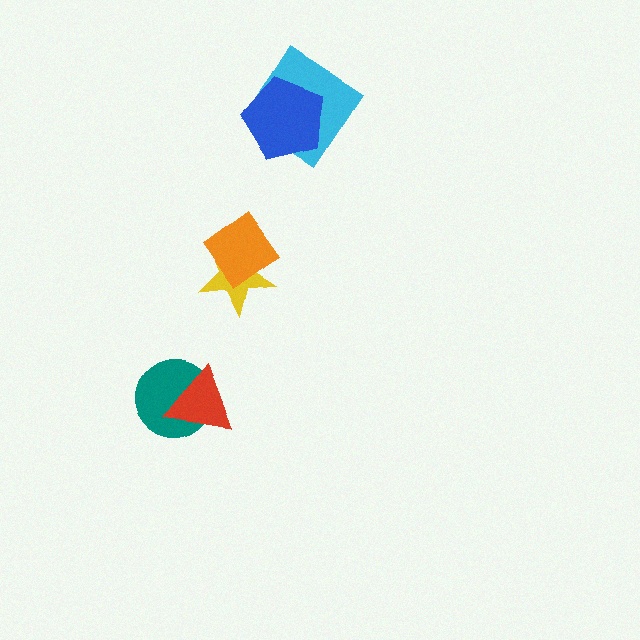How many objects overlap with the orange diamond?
1 object overlaps with the orange diamond.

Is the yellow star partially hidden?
Yes, it is partially covered by another shape.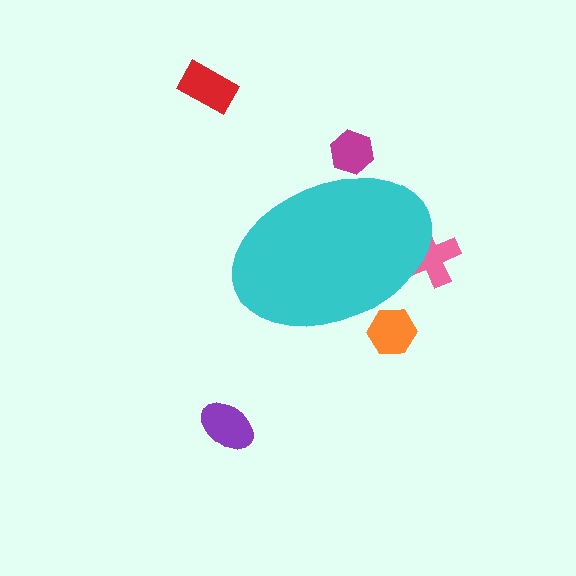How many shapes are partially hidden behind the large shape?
3 shapes are partially hidden.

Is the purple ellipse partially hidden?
No, the purple ellipse is fully visible.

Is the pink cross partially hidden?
Yes, the pink cross is partially hidden behind the cyan ellipse.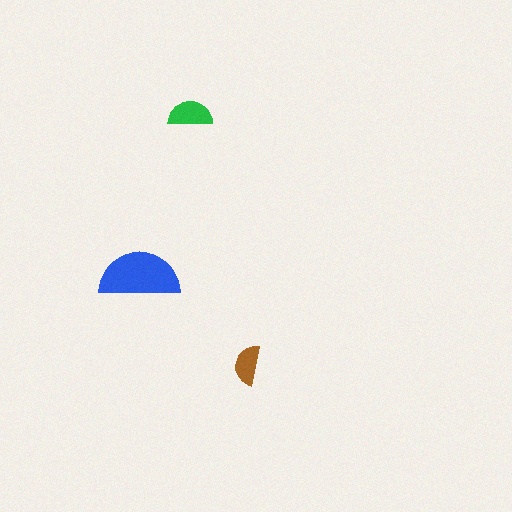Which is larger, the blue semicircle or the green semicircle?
The blue one.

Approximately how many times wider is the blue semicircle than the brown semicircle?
About 2 times wider.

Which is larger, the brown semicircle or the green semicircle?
The green one.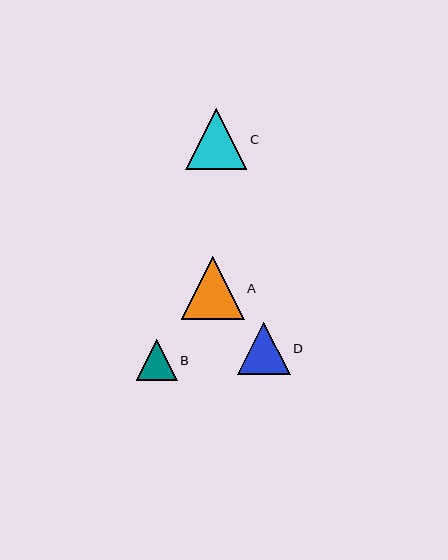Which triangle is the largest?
Triangle A is the largest with a size of approximately 63 pixels.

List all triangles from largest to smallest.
From largest to smallest: A, C, D, B.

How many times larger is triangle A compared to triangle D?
Triangle A is approximately 1.2 times the size of triangle D.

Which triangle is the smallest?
Triangle B is the smallest with a size of approximately 41 pixels.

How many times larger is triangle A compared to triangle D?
Triangle A is approximately 1.2 times the size of triangle D.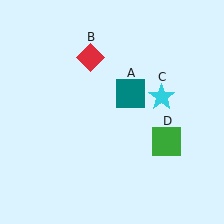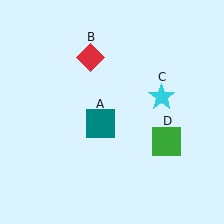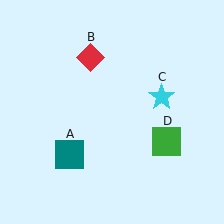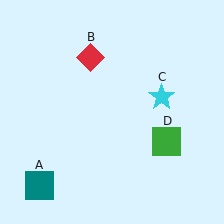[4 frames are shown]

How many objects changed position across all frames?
1 object changed position: teal square (object A).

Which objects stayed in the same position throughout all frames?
Red diamond (object B) and cyan star (object C) and green square (object D) remained stationary.